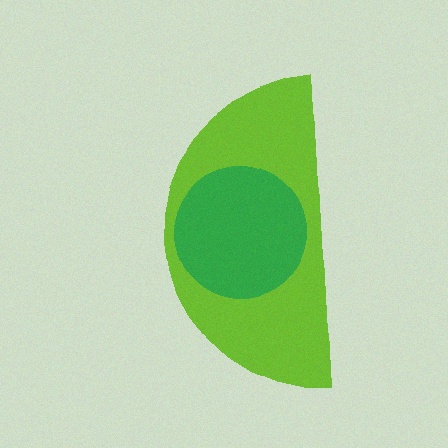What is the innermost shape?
The green circle.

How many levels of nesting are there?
2.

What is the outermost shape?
The lime semicircle.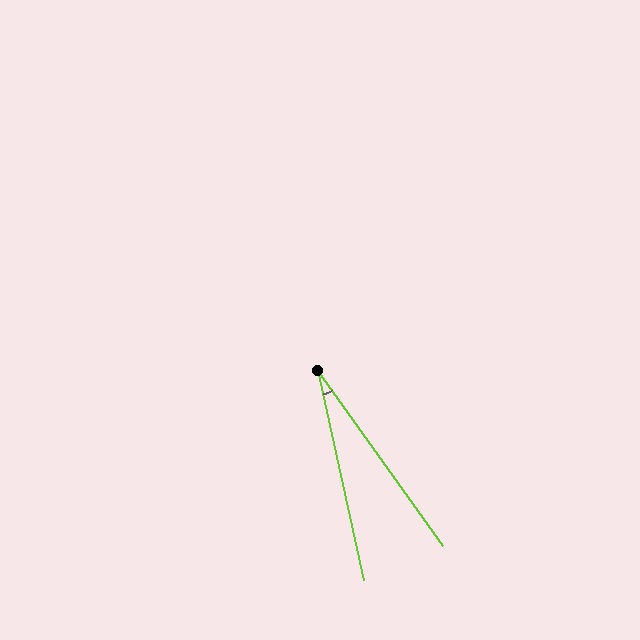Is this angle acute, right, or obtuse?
It is acute.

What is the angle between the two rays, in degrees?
Approximately 23 degrees.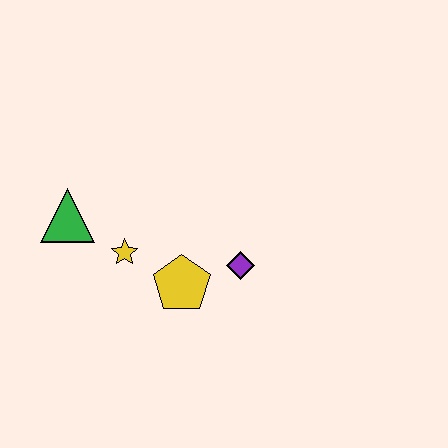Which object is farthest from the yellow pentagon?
The green triangle is farthest from the yellow pentagon.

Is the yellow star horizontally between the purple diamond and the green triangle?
Yes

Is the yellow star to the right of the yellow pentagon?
No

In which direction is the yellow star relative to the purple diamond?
The yellow star is to the left of the purple diamond.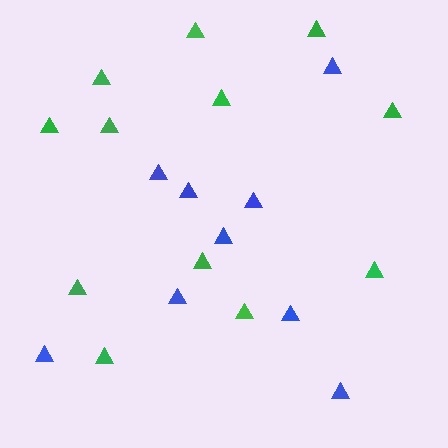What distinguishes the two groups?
There are 2 groups: one group of green triangles (12) and one group of blue triangles (9).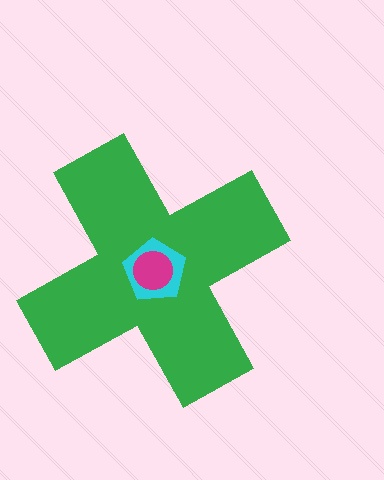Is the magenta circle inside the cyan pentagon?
Yes.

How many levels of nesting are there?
3.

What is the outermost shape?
The green cross.